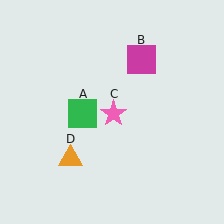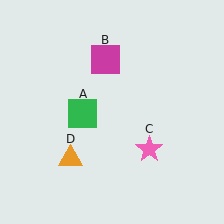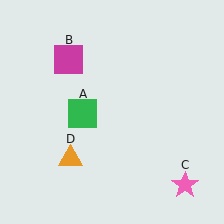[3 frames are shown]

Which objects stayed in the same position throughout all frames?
Green square (object A) and orange triangle (object D) remained stationary.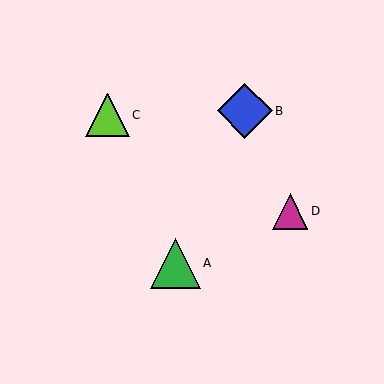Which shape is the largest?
The blue diamond (labeled B) is the largest.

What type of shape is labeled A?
Shape A is a green triangle.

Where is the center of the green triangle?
The center of the green triangle is at (175, 263).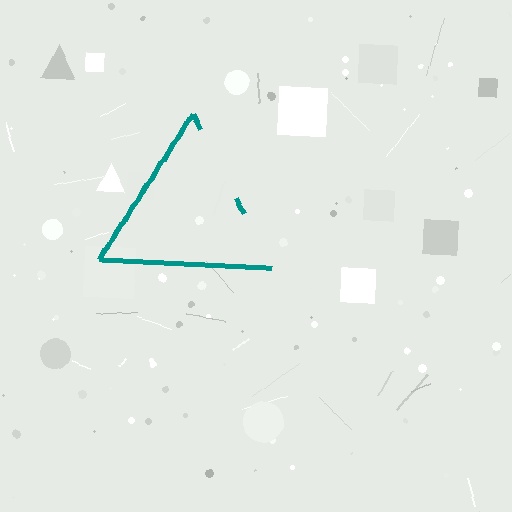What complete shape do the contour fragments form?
The contour fragments form a triangle.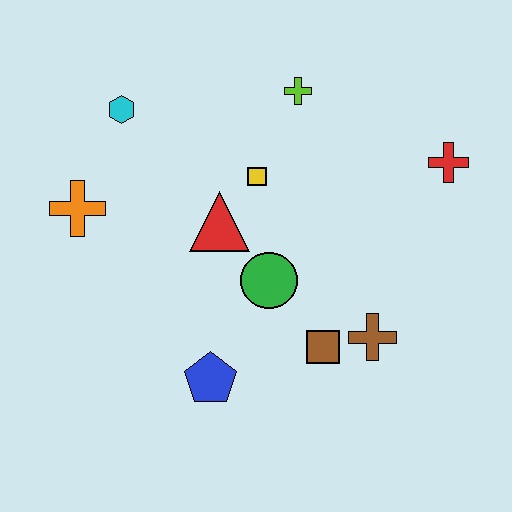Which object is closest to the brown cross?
The brown square is closest to the brown cross.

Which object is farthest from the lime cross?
The blue pentagon is farthest from the lime cross.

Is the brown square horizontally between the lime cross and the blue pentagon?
No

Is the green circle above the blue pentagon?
Yes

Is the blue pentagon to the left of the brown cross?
Yes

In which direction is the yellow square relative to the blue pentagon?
The yellow square is above the blue pentagon.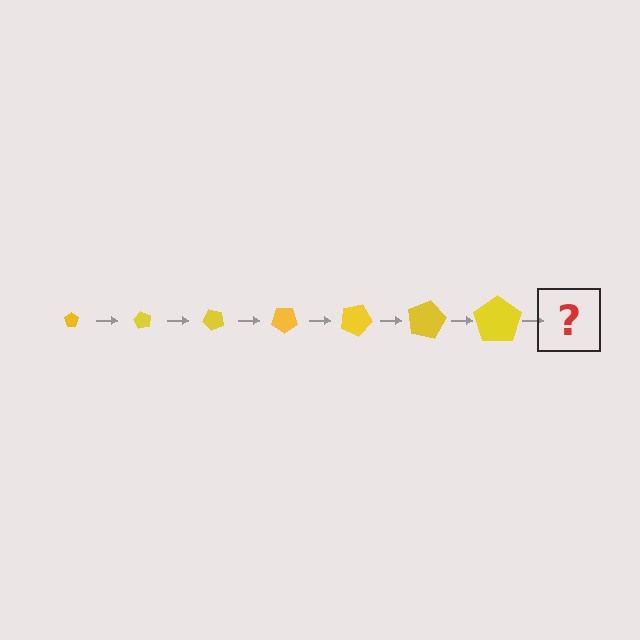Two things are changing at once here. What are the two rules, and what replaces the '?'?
The two rules are that the pentagon grows larger each step and it rotates 60 degrees each step. The '?' should be a pentagon, larger than the previous one and rotated 420 degrees from the start.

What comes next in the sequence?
The next element should be a pentagon, larger than the previous one and rotated 420 degrees from the start.